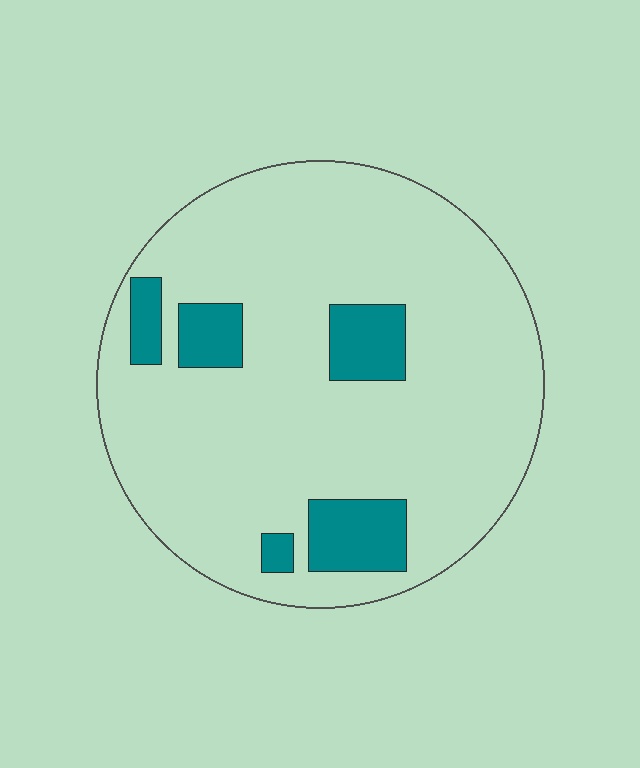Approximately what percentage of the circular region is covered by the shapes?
Approximately 15%.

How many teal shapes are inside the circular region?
5.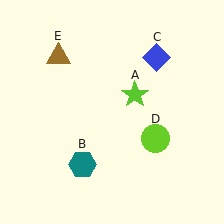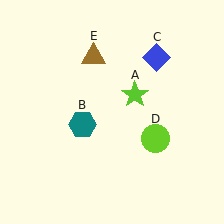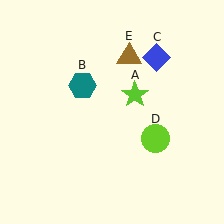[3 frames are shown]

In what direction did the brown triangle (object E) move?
The brown triangle (object E) moved right.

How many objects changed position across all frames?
2 objects changed position: teal hexagon (object B), brown triangle (object E).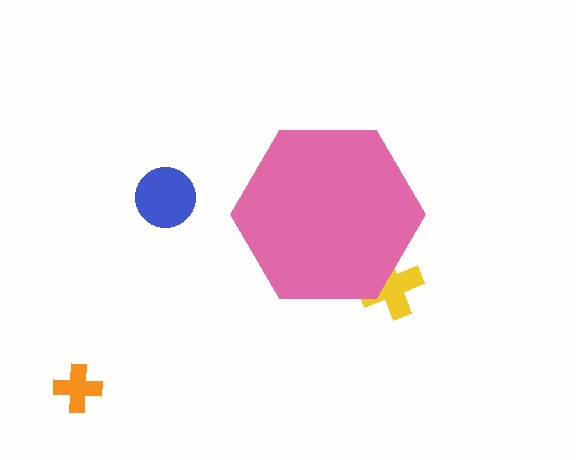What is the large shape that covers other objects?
A pink hexagon.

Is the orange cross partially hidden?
No, the orange cross is fully visible.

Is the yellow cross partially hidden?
Yes, the yellow cross is partially hidden behind the pink hexagon.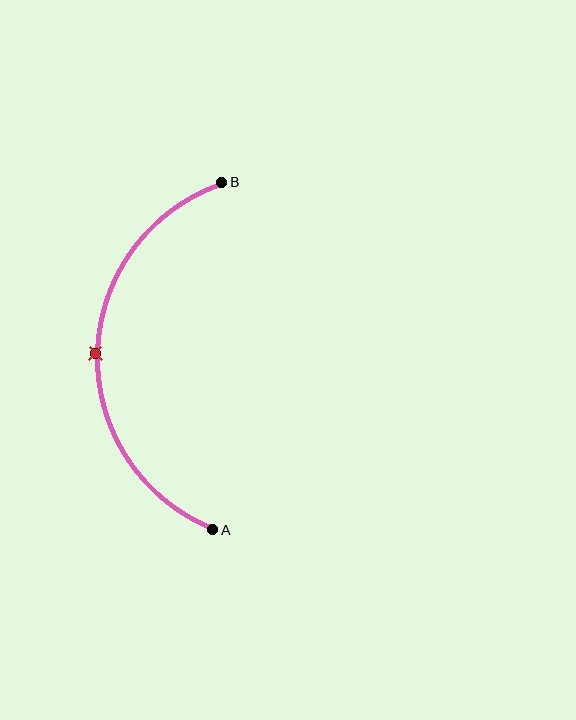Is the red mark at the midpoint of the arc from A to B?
Yes. The red mark lies on the arc at equal arc-length from both A and B — it is the arc midpoint.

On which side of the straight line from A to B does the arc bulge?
The arc bulges to the left of the straight line connecting A and B.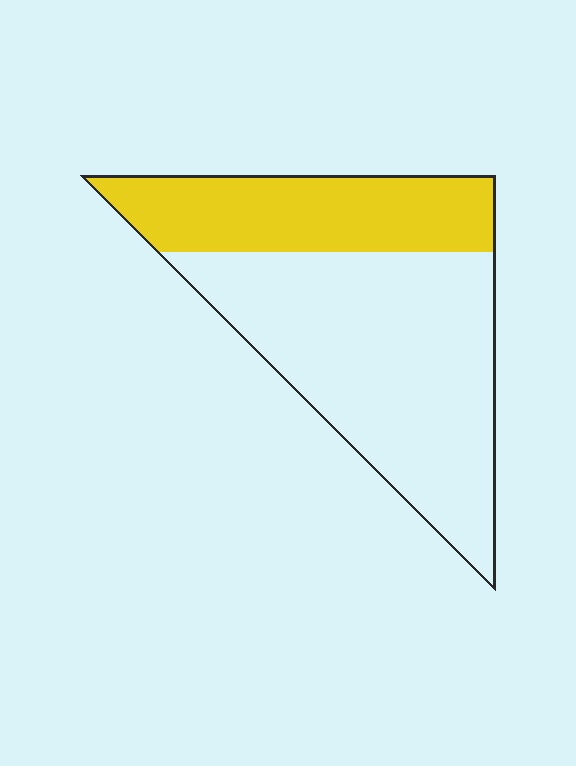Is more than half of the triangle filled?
No.